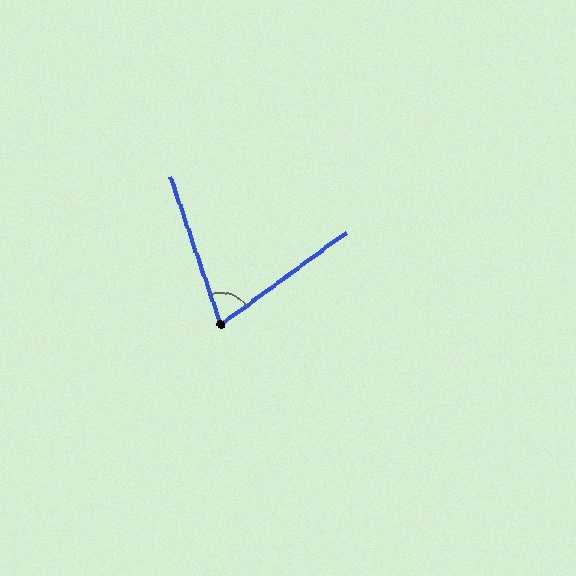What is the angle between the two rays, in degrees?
Approximately 72 degrees.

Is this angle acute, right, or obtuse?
It is acute.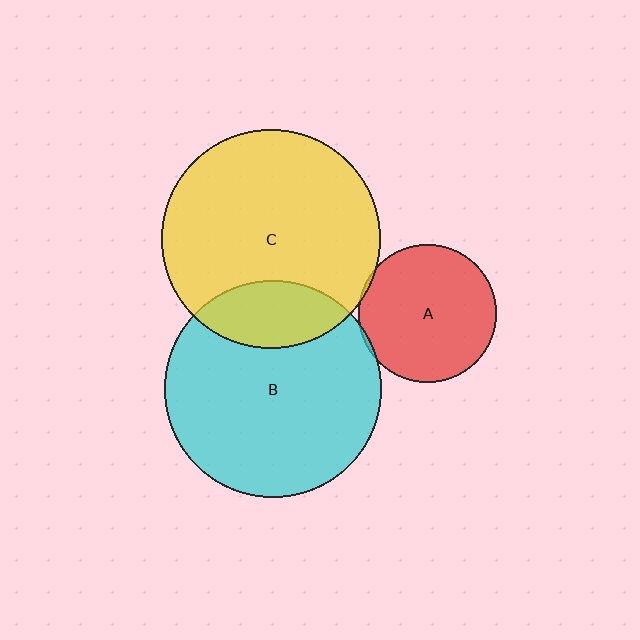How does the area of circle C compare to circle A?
Approximately 2.5 times.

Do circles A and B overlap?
Yes.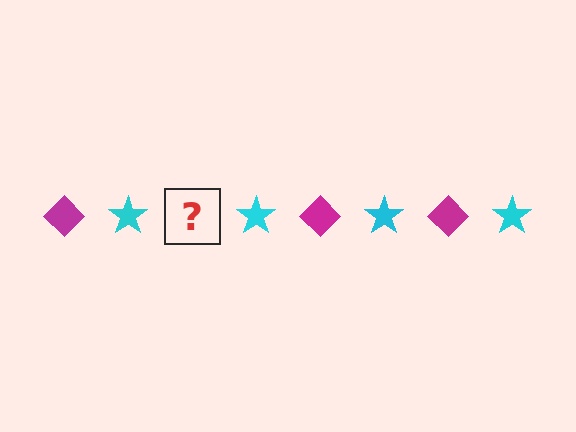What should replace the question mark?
The question mark should be replaced with a magenta diamond.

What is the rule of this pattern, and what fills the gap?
The rule is that the pattern alternates between magenta diamond and cyan star. The gap should be filled with a magenta diamond.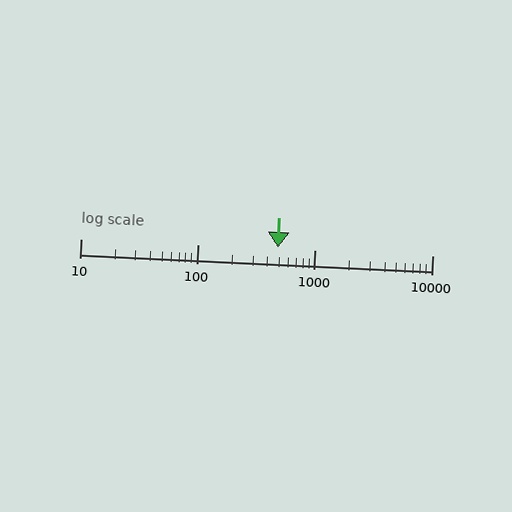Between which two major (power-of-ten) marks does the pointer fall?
The pointer is between 100 and 1000.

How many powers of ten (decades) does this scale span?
The scale spans 3 decades, from 10 to 10000.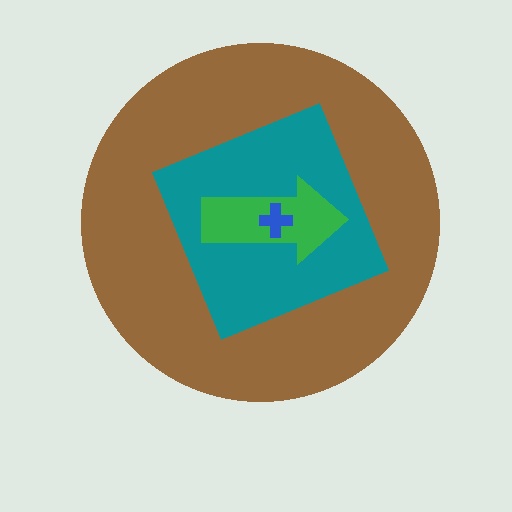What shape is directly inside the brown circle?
The teal diamond.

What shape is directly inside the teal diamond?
The green arrow.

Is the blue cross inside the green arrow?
Yes.